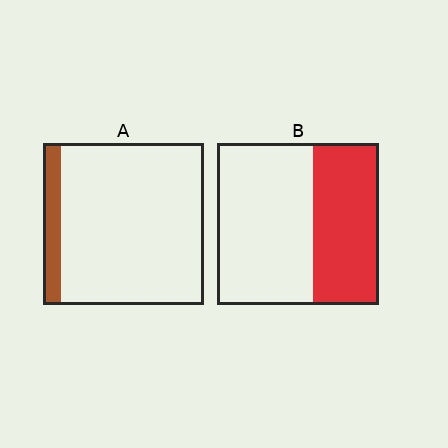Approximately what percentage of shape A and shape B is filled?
A is approximately 10% and B is approximately 40%.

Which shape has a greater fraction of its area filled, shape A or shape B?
Shape B.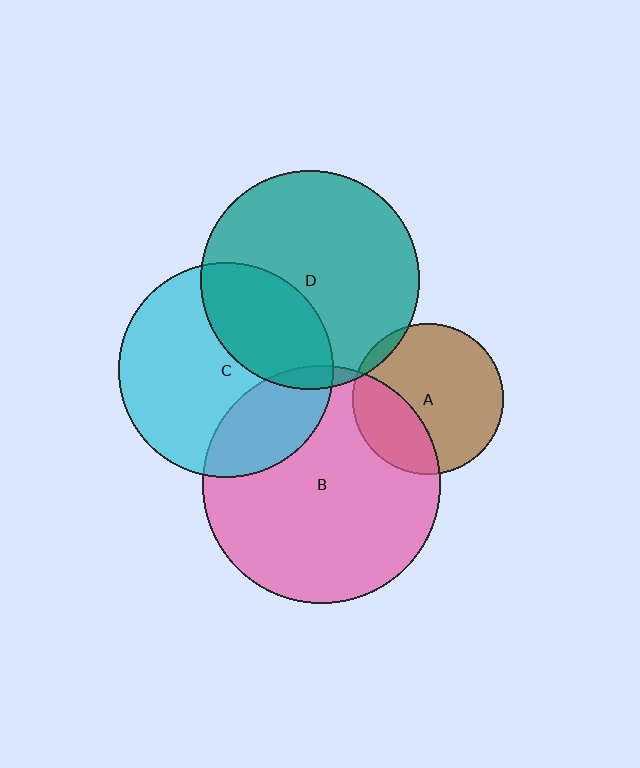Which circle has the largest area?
Circle B (pink).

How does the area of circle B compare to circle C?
Approximately 1.2 times.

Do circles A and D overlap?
Yes.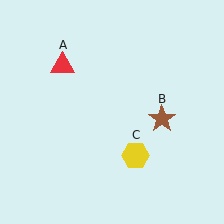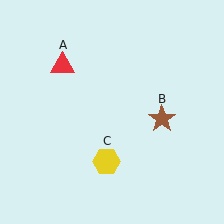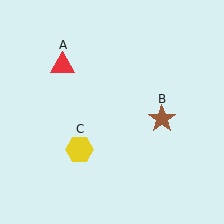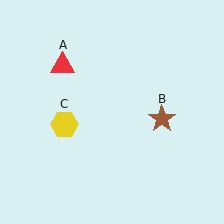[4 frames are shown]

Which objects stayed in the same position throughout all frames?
Red triangle (object A) and brown star (object B) remained stationary.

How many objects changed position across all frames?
1 object changed position: yellow hexagon (object C).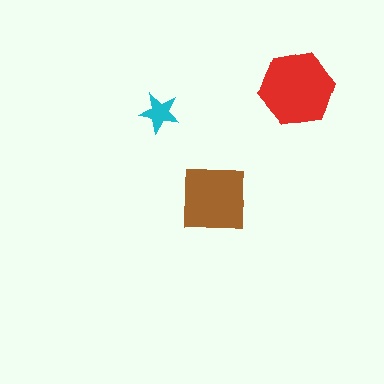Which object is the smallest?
The cyan star.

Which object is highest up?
The red hexagon is topmost.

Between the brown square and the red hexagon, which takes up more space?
The red hexagon.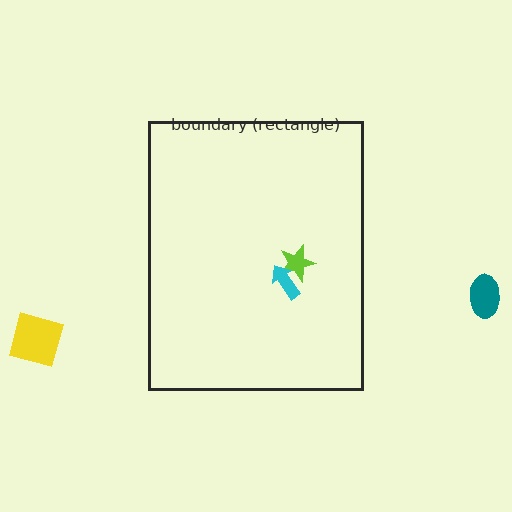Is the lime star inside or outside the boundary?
Inside.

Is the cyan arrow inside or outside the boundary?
Inside.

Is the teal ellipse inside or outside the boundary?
Outside.